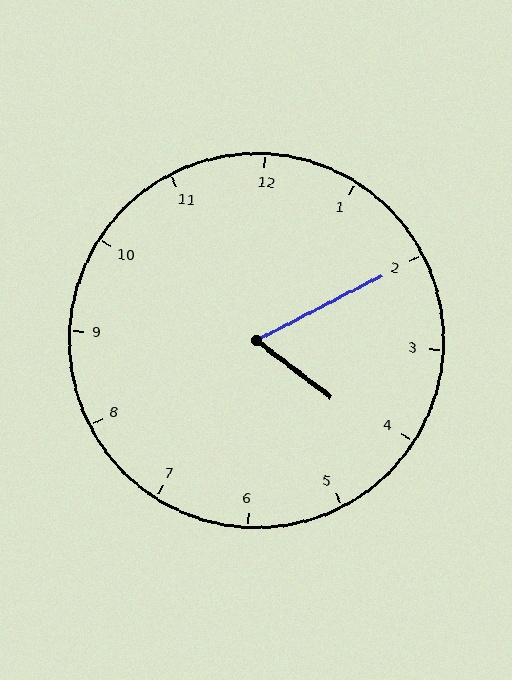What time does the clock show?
4:10.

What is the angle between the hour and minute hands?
Approximately 65 degrees.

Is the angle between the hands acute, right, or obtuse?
It is acute.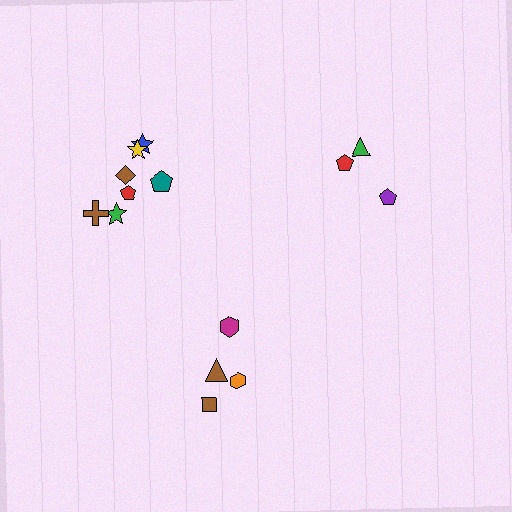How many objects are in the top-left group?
There are 7 objects.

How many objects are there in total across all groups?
There are 14 objects.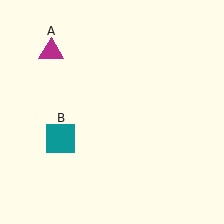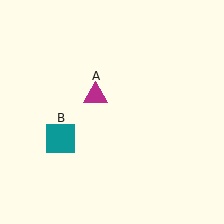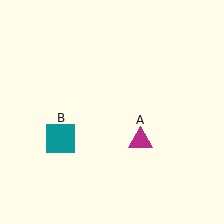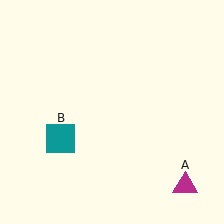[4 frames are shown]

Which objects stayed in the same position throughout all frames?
Teal square (object B) remained stationary.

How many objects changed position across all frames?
1 object changed position: magenta triangle (object A).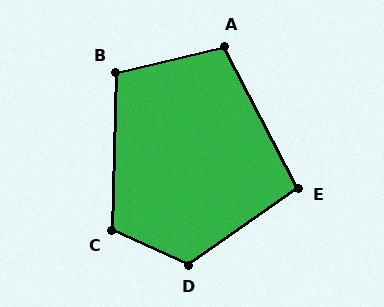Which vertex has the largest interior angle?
D, at approximately 121 degrees.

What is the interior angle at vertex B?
Approximately 105 degrees (obtuse).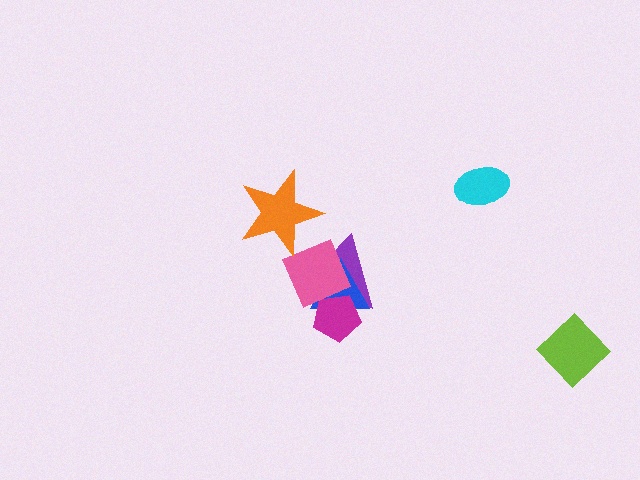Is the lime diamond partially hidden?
No, no other shape covers it.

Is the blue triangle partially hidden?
Yes, it is partially covered by another shape.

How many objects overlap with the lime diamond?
0 objects overlap with the lime diamond.